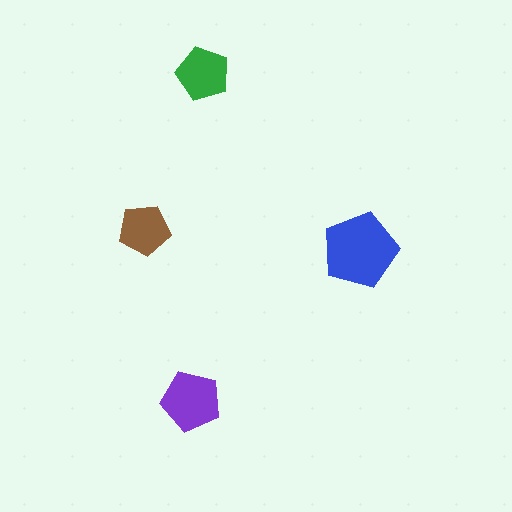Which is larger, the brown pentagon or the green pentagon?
The green one.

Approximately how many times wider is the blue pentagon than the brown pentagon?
About 1.5 times wider.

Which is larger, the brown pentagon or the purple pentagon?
The purple one.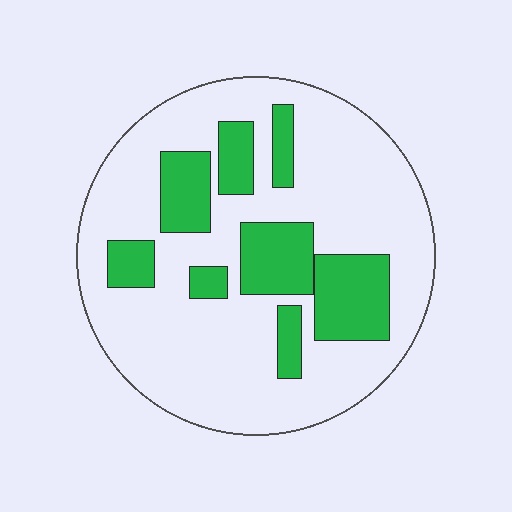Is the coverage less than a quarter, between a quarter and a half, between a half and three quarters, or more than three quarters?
Between a quarter and a half.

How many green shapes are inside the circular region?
8.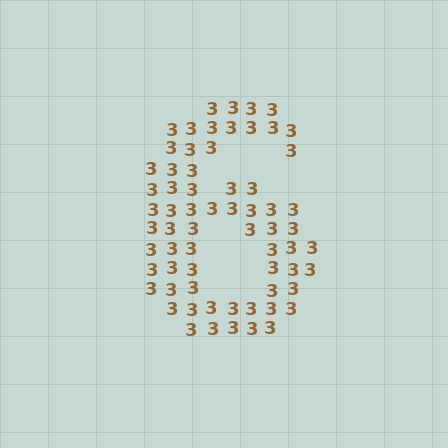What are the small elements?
The small elements are digit 3's.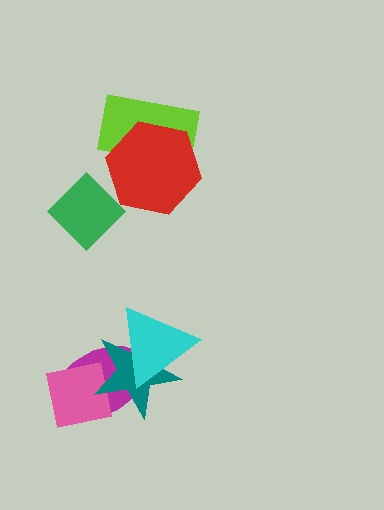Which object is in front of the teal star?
The cyan triangle is in front of the teal star.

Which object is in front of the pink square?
The teal star is in front of the pink square.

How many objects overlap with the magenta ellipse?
3 objects overlap with the magenta ellipse.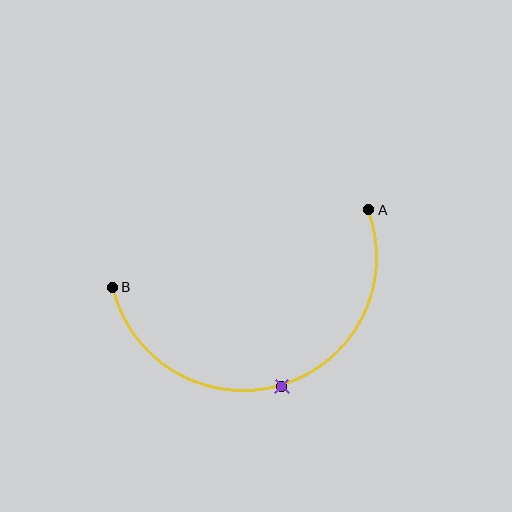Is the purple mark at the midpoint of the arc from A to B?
Yes. The purple mark lies on the arc at equal arc-length from both A and B — it is the arc midpoint.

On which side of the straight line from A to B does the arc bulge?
The arc bulges below the straight line connecting A and B.